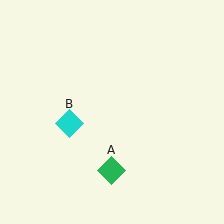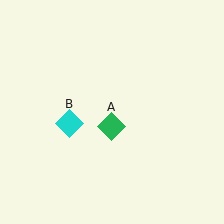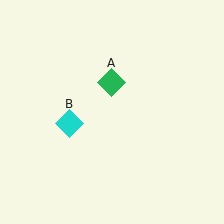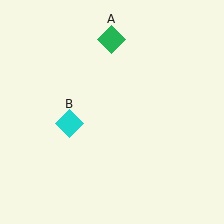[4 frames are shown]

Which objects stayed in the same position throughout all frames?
Cyan diamond (object B) remained stationary.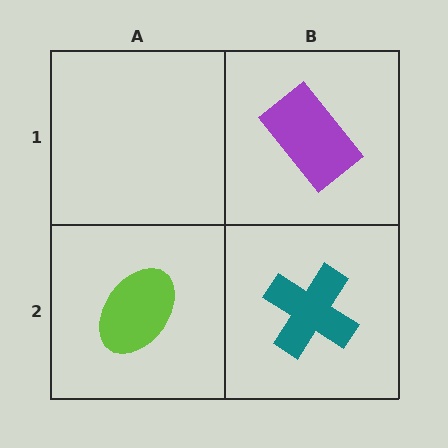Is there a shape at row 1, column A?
No, that cell is empty.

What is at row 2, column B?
A teal cross.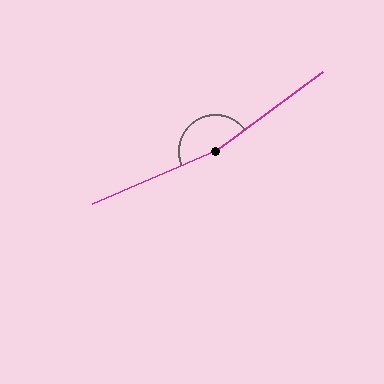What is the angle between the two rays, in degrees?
Approximately 167 degrees.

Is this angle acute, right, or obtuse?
It is obtuse.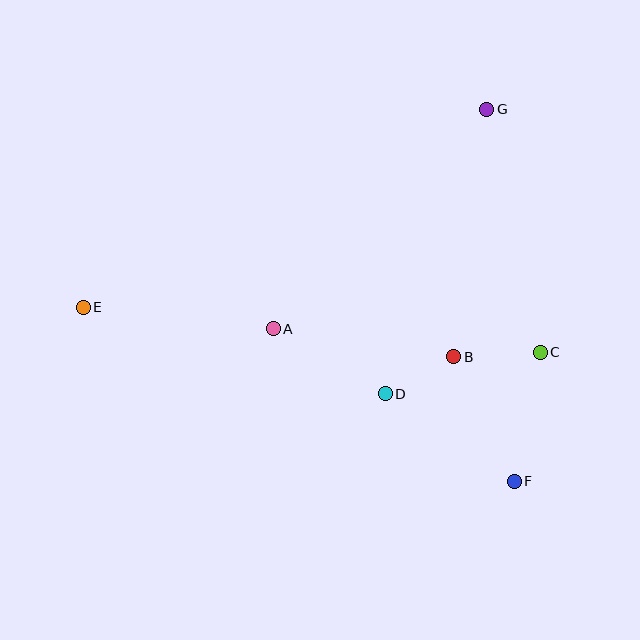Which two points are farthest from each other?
Points E and F are farthest from each other.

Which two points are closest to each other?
Points B and D are closest to each other.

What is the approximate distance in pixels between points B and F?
The distance between B and F is approximately 138 pixels.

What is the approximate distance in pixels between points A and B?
The distance between A and B is approximately 183 pixels.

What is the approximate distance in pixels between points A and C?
The distance between A and C is approximately 268 pixels.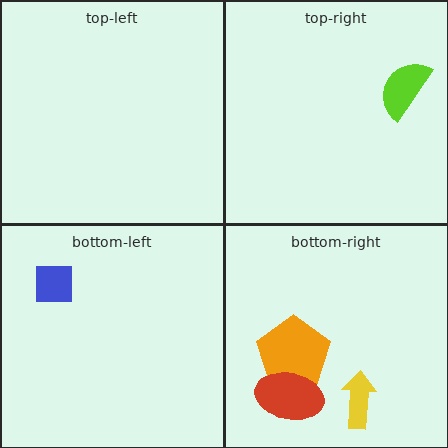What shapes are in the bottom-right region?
The orange pentagon, the yellow arrow, the red ellipse.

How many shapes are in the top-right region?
1.